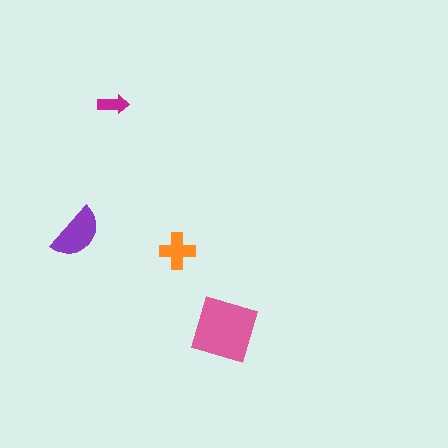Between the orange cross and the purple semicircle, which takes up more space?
The purple semicircle.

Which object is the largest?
The pink diamond.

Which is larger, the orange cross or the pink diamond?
The pink diamond.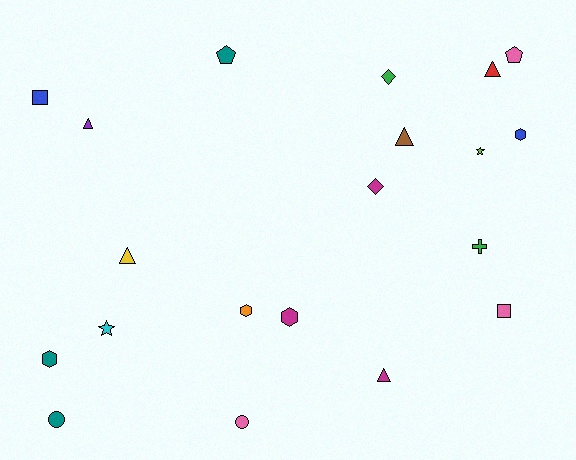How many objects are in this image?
There are 20 objects.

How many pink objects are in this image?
There are 3 pink objects.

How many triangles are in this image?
There are 5 triangles.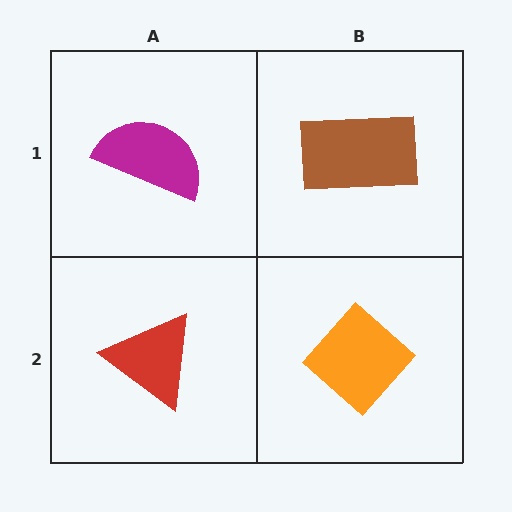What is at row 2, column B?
An orange diamond.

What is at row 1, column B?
A brown rectangle.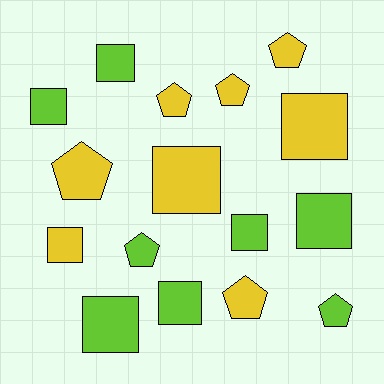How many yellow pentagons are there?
There are 5 yellow pentagons.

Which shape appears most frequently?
Square, with 9 objects.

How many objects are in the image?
There are 16 objects.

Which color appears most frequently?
Lime, with 8 objects.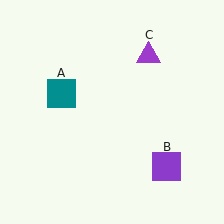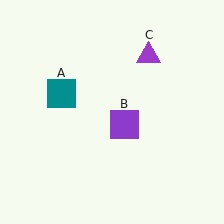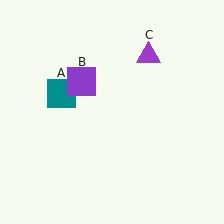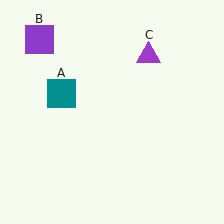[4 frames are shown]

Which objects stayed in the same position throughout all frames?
Teal square (object A) and purple triangle (object C) remained stationary.